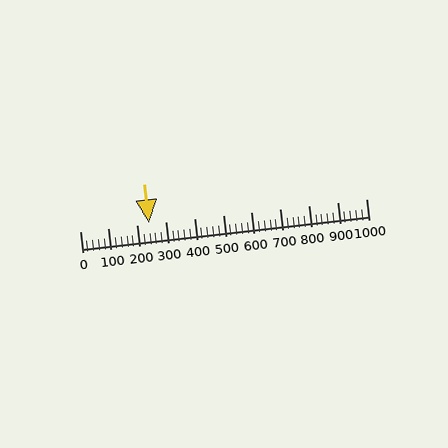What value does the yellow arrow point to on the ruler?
The yellow arrow points to approximately 240.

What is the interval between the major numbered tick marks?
The major tick marks are spaced 100 units apart.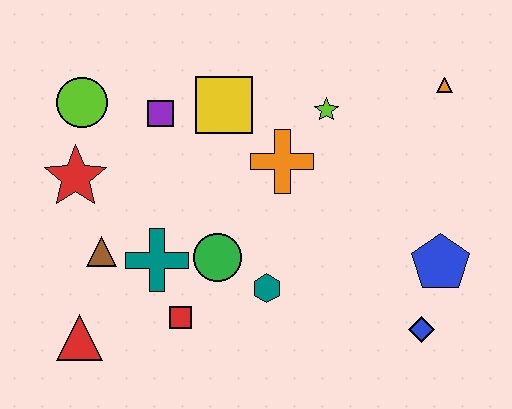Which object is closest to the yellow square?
The purple square is closest to the yellow square.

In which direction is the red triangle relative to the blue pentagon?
The red triangle is to the left of the blue pentagon.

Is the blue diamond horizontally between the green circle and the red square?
No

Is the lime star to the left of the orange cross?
No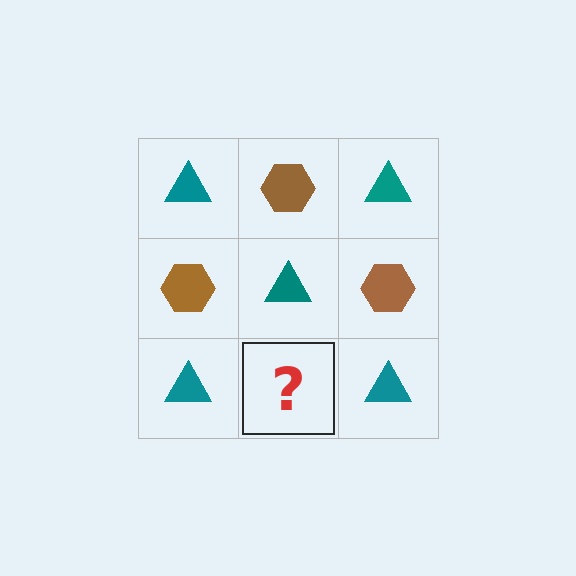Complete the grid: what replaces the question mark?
The question mark should be replaced with a brown hexagon.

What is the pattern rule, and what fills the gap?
The rule is that it alternates teal triangle and brown hexagon in a checkerboard pattern. The gap should be filled with a brown hexagon.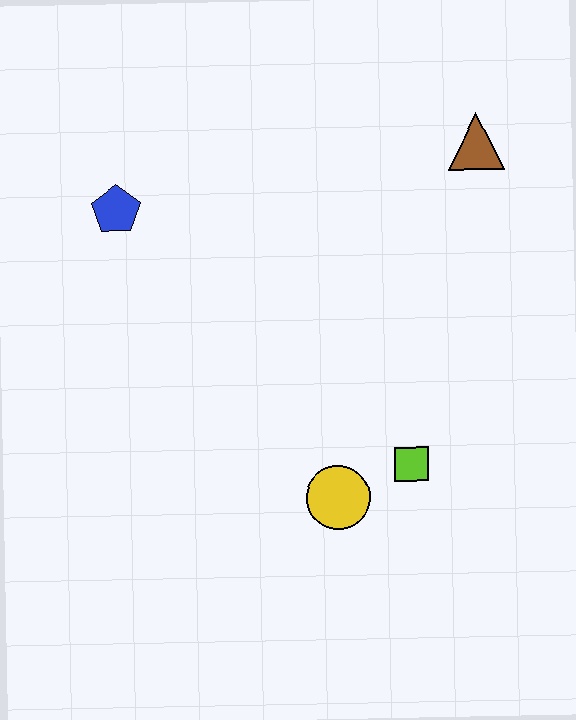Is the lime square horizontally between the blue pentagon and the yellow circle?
No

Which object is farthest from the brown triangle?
The yellow circle is farthest from the brown triangle.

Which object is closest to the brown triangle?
The lime square is closest to the brown triangle.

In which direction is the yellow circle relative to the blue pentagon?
The yellow circle is below the blue pentagon.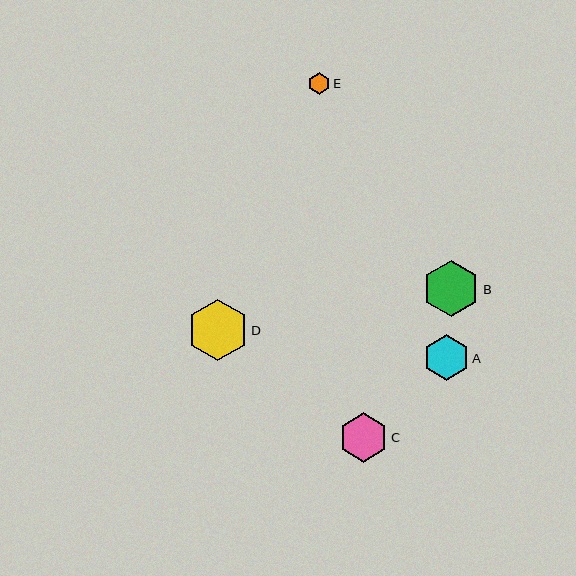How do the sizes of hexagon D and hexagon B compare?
Hexagon D and hexagon B are approximately the same size.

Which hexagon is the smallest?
Hexagon E is the smallest with a size of approximately 21 pixels.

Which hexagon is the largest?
Hexagon D is the largest with a size of approximately 61 pixels.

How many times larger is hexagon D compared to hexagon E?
Hexagon D is approximately 2.9 times the size of hexagon E.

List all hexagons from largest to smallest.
From largest to smallest: D, B, C, A, E.